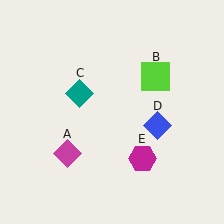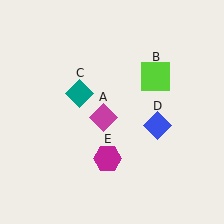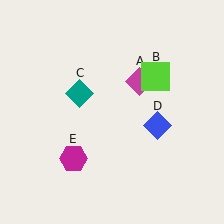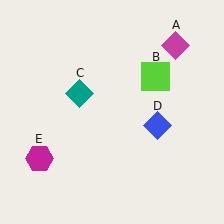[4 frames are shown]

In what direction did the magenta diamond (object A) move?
The magenta diamond (object A) moved up and to the right.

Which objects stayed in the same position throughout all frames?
Lime square (object B) and teal diamond (object C) and blue diamond (object D) remained stationary.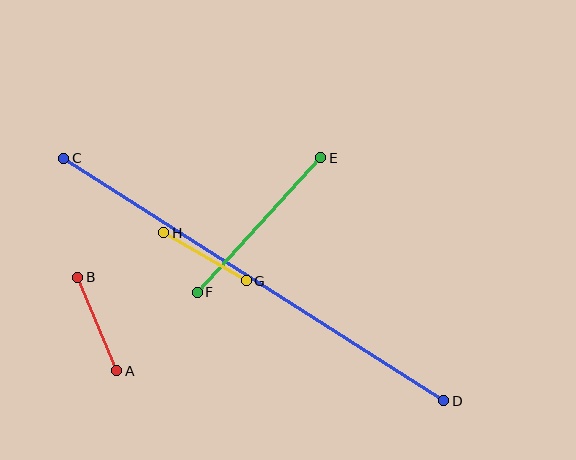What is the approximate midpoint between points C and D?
The midpoint is at approximately (254, 279) pixels.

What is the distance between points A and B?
The distance is approximately 101 pixels.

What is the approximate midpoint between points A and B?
The midpoint is at approximately (97, 324) pixels.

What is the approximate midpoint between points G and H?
The midpoint is at approximately (205, 257) pixels.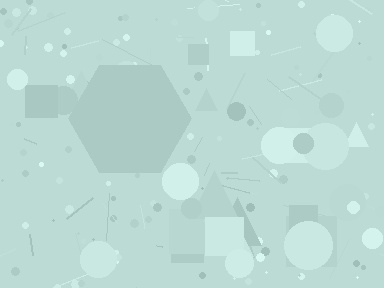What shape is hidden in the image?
A hexagon is hidden in the image.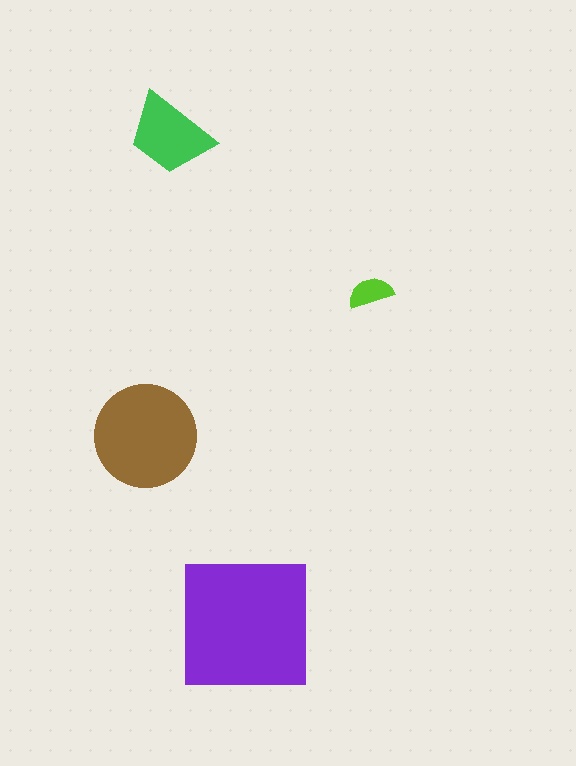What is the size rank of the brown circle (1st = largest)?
2nd.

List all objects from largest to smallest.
The purple square, the brown circle, the green trapezoid, the lime semicircle.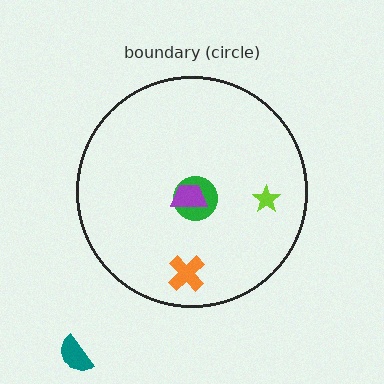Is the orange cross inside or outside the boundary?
Inside.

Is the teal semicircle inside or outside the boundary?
Outside.